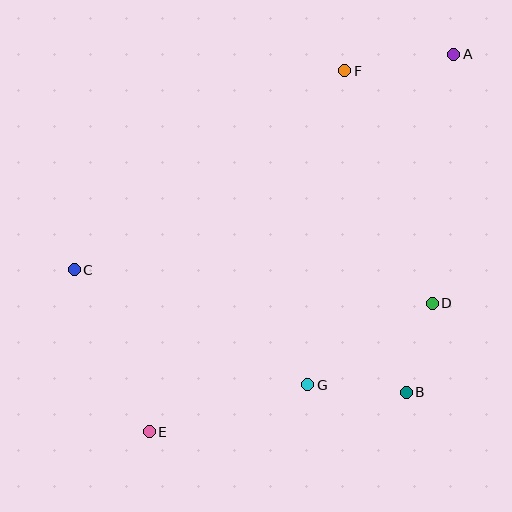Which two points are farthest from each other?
Points A and E are farthest from each other.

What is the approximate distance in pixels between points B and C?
The distance between B and C is approximately 354 pixels.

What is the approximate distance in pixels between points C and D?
The distance between C and D is approximately 360 pixels.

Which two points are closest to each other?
Points B and D are closest to each other.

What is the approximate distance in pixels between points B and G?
The distance between B and G is approximately 99 pixels.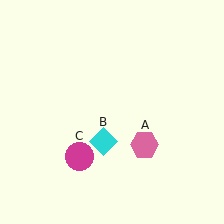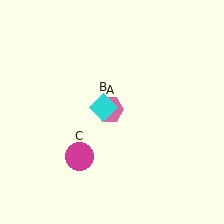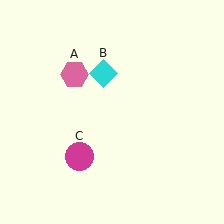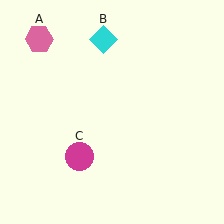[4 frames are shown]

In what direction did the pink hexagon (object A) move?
The pink hexagon (object A) moved up and to the left.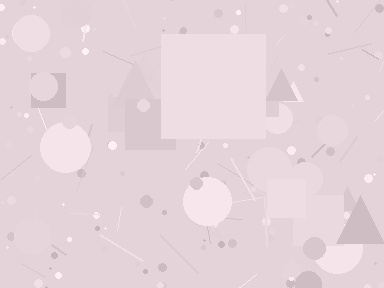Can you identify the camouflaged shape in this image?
The camouflaged shape is a square.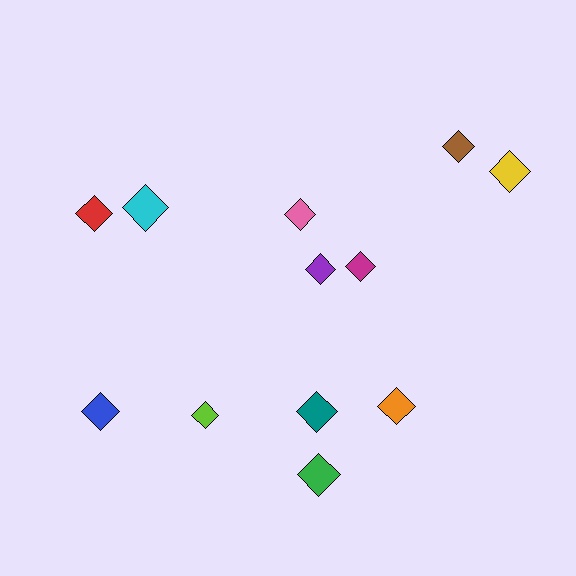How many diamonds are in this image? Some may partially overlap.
There are 12 diamonds.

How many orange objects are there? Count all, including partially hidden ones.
There is 1 orange object.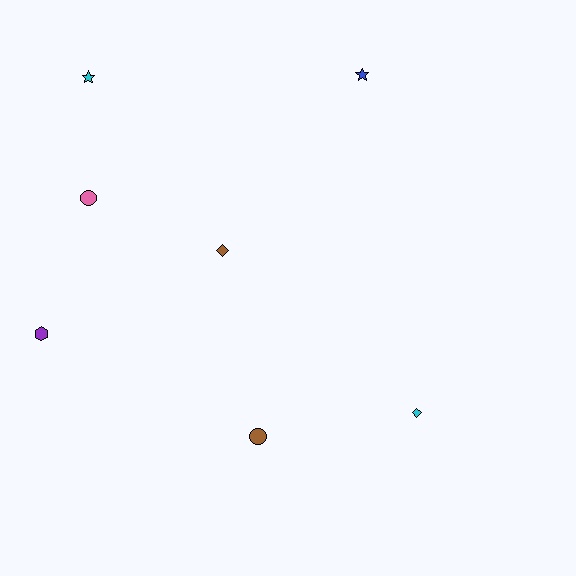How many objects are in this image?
There are 7 objects.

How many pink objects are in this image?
There is 1 pink object.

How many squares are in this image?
There are no squares.